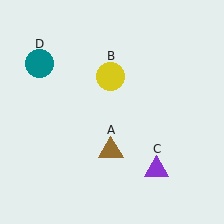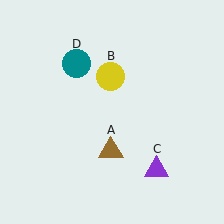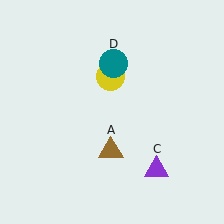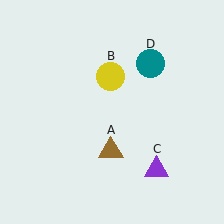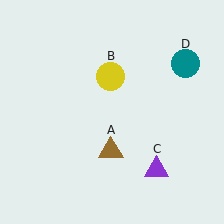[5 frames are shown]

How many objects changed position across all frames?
1 object changed position: teal circle (object D).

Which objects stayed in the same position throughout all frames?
Brown triangle (object A) and yellow circle (object B) and purple triangle (object C) remained stationary.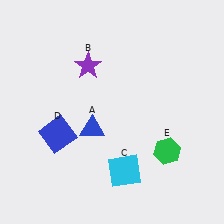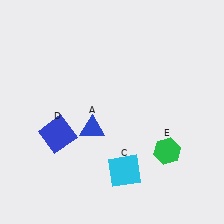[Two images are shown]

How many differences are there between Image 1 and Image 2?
There is 1 difference between the two images.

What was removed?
The purple star (B) was removed in Image 2.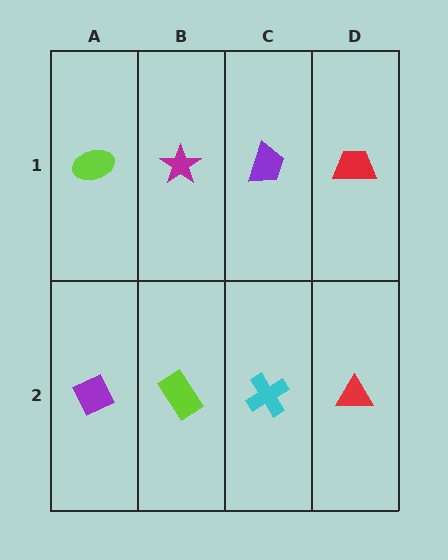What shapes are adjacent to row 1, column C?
A cyan cross (row 2, column C), a magenta star (row 1, column B), a red trapezoid (row 1, column D).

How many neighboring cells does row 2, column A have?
2.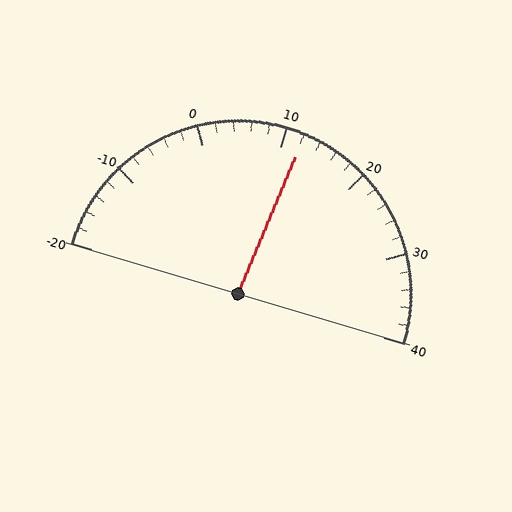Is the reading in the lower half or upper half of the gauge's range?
The reading is in the upper half of the range (-20 to 40).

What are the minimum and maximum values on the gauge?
The gauge ranges from -20 to 40.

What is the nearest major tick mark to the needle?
The nearest major tick mark is 10.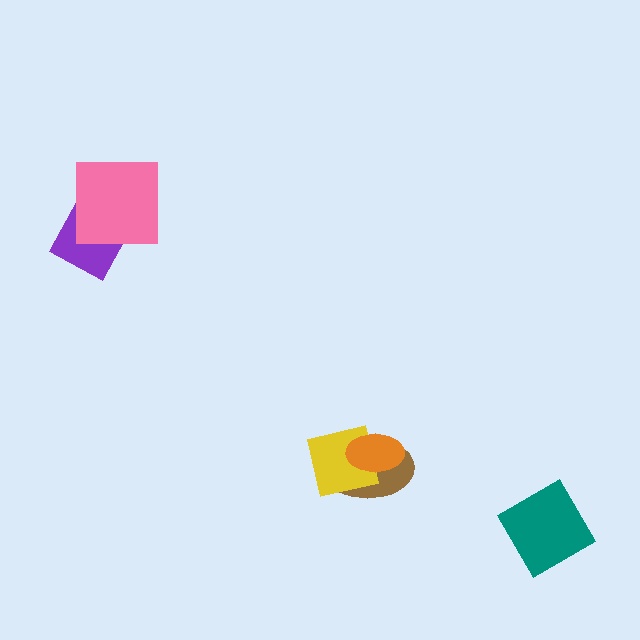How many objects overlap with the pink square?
1 object overlaps with the pink square.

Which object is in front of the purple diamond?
The pink square is in front of the purple diamond.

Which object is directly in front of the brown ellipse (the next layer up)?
The yellow square is directly in front of the brown ellipse.